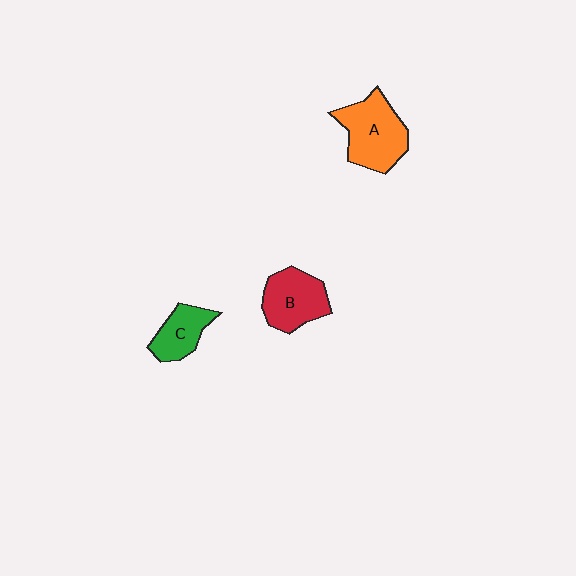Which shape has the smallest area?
Shape C (green).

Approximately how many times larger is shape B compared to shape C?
Approximately 1.4 times.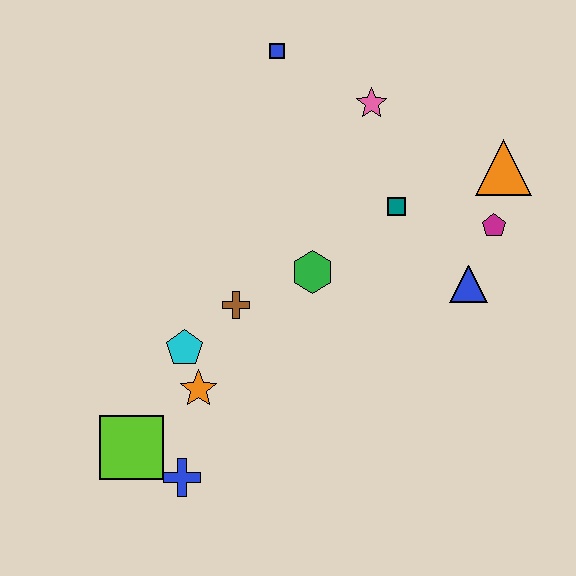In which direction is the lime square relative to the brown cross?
The lime square is below the brown cross.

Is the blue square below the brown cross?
No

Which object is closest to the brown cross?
The cyan pentagon is closest to the brown cross.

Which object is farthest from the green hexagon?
The lime square is farthest from the green hexagon.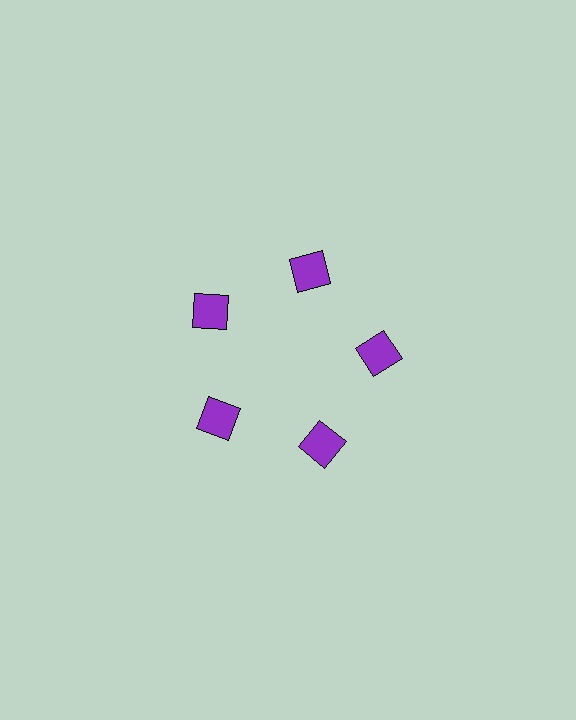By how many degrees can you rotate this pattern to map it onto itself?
The pattern maps onto itself every 72 degrees of rotation.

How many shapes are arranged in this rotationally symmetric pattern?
There are 5 shapes, arranged in 5 groups of 1.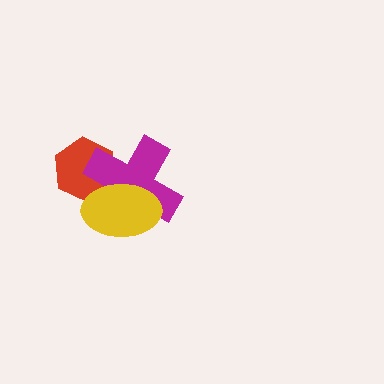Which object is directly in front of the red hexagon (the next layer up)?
The magenta cross is directly in front of the red hexagon.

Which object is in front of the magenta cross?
The yellow ellipse is in front of the magenta cross.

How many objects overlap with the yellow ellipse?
2 objects overlap with the yellow ellipse.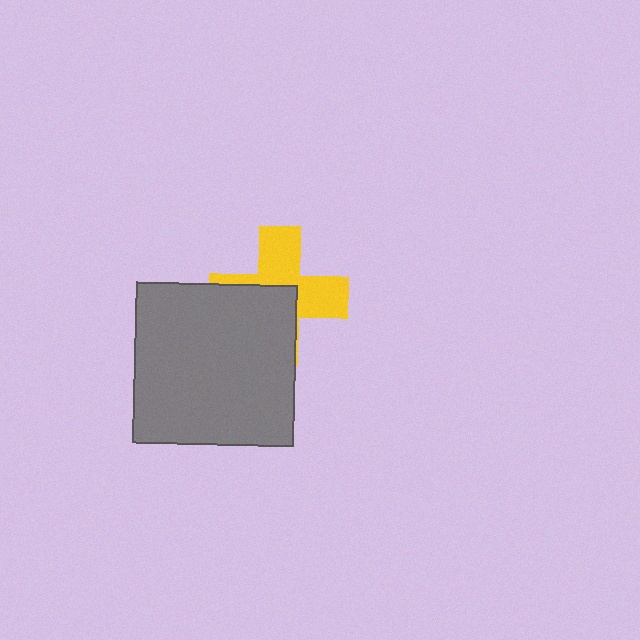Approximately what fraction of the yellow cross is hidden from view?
Roughly 49% of the yellow cross is hidden behind the gray square.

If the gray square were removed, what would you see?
You would see the complete yellow cross.